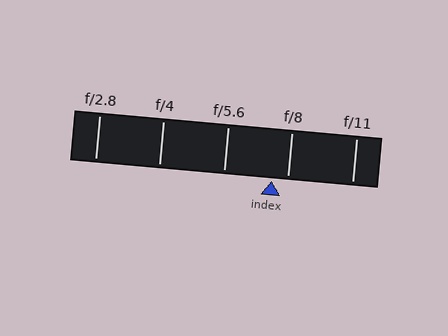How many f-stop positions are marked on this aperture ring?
There are 5 f-stop positions marked.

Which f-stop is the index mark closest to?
The index mark is closest to f/8.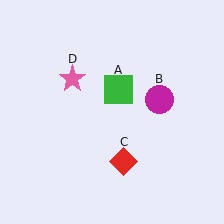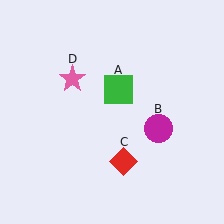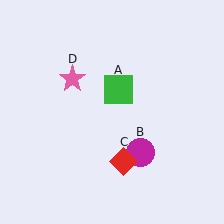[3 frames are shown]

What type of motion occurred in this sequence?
The magenta circle (object B) rotated clockwise around the center of the scene.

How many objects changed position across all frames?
1 object changed position: magenta circle (object B).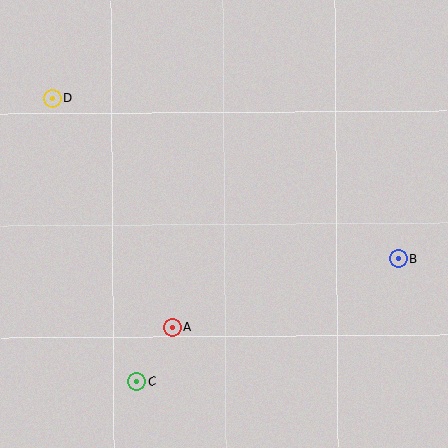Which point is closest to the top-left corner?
Point D is closest to the top-left corner.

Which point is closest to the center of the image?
Point A at (172, 328) is closest to the center.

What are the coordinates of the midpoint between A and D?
The midpoint between A and D is at (112, 213).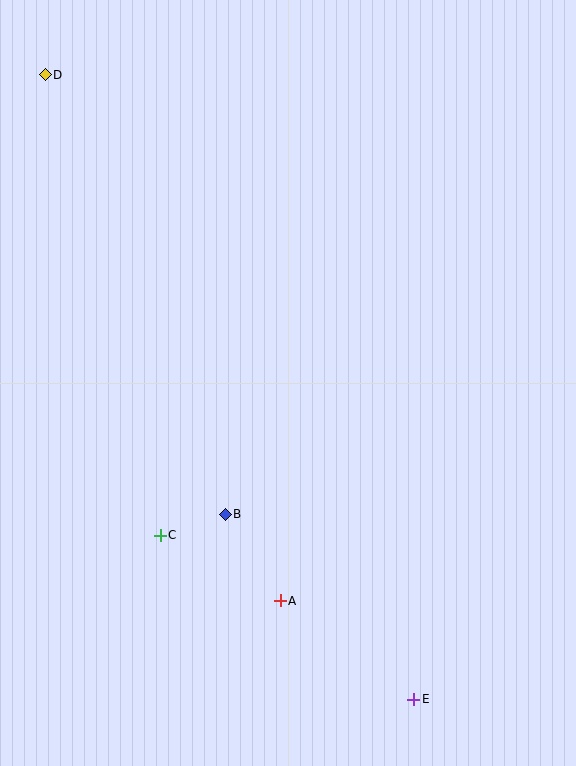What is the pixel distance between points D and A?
The distance between D and A is 576 pixels.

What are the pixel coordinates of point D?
Point D is at (45, 75).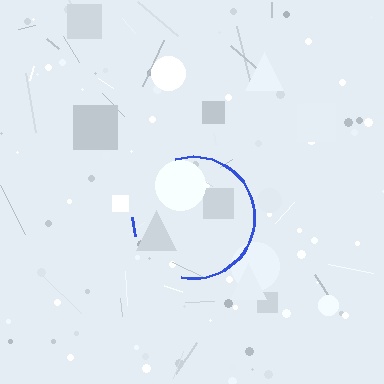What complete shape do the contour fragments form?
The contour fragments form a circle.